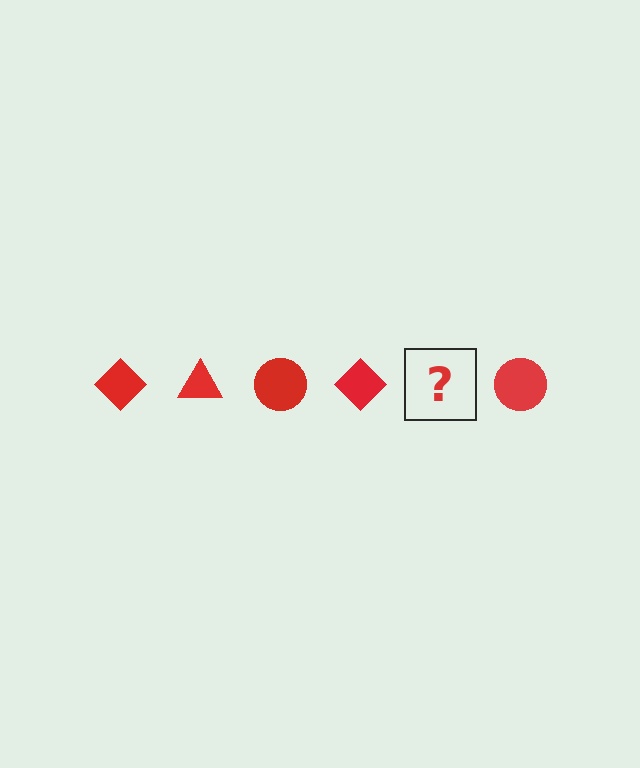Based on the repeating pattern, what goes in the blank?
The blank should be a red triangle.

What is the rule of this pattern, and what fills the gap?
The rule is that the pattern cycles through diamond, triangle, circle shapes in red. The gap should be filled with a red triangle.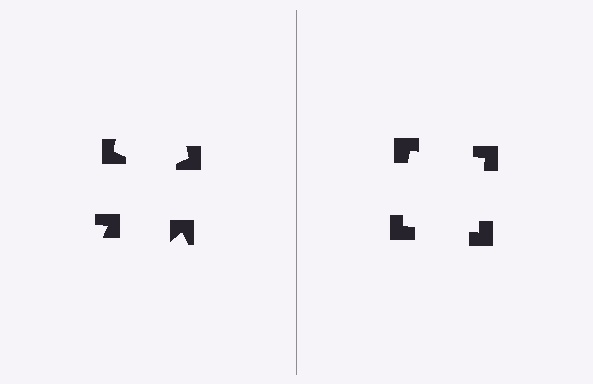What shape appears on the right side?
An illusory square.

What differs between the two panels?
The notched squares are positioned identically on both sides; only the wedge orientations differ. On the right they align to a square; on the left they are misaligned.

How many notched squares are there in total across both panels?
8 — 4 on each side.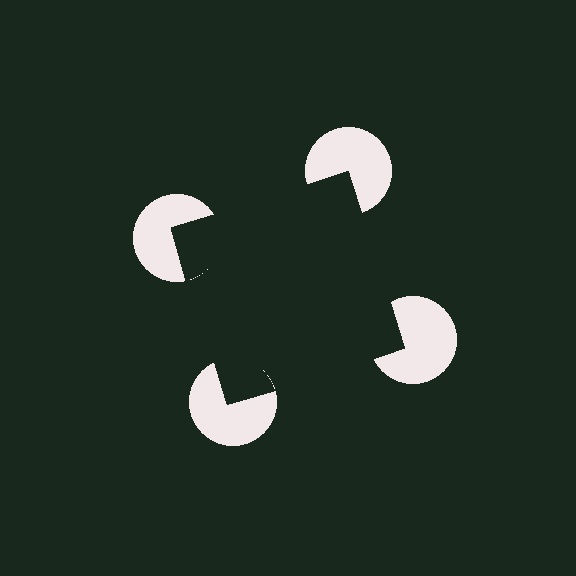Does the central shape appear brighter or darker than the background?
It typically appears slightly darker than the background, even though no actual brightness change is drawn.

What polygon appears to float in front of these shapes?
An illusory square — its edges are inferred from the aligned wedge cuts in the pac-man discs, not physically drawn.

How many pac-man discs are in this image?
There are 4 — one at each vertex of the illusory square.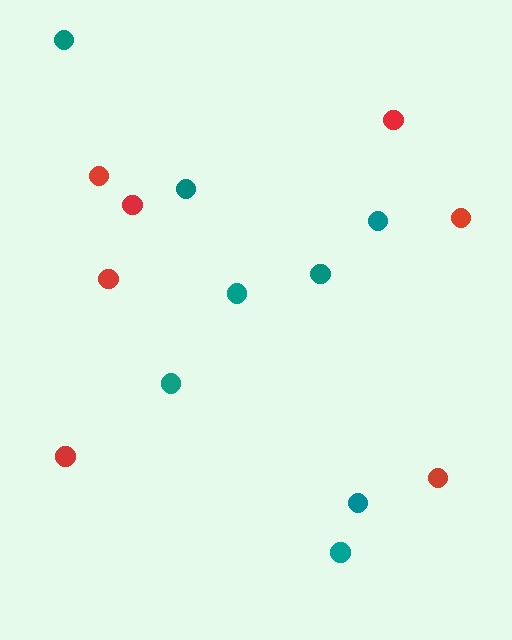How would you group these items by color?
There are 2 groups: one group of red circles (7) and one group of teal circles (8).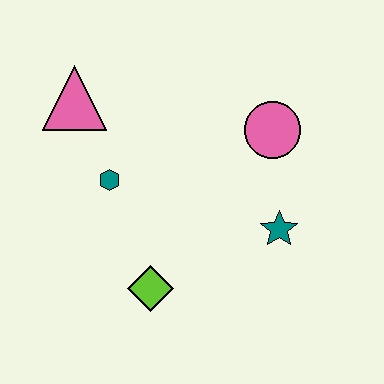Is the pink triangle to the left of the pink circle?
Yes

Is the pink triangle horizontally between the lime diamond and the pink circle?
No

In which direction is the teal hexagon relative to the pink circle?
The teal hexagon is to the left of the pink circle.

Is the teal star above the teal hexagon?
No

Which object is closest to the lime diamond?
The teal hexagon is closest to the lime diamond.